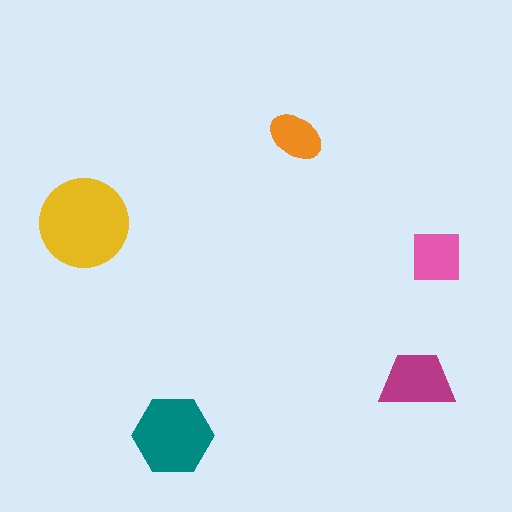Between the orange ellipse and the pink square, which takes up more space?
The pink square.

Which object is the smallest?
The orange ellipse.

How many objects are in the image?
There are 5 objects in the image.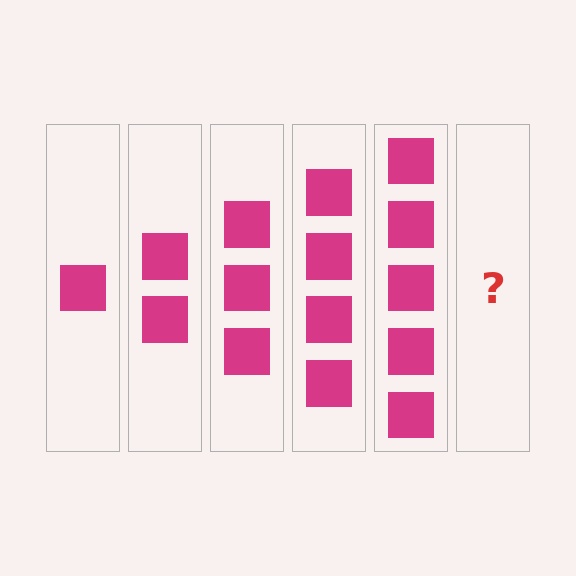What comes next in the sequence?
The next element should be 6 squares.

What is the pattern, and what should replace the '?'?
The pattern is that each step adds one more square. The '?' should be 6 squares.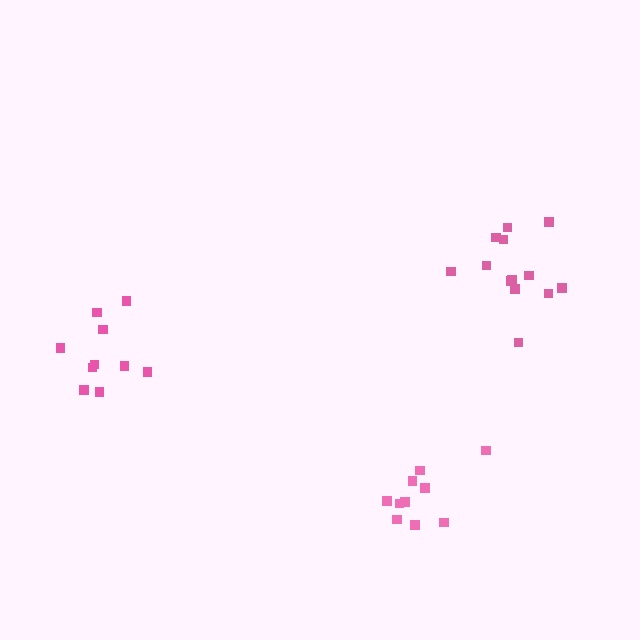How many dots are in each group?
Group 1: 13 dots, Group 2: 10 dots, Group 3: 10 dots (33 total).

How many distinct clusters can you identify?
There are 3 distinct clusters.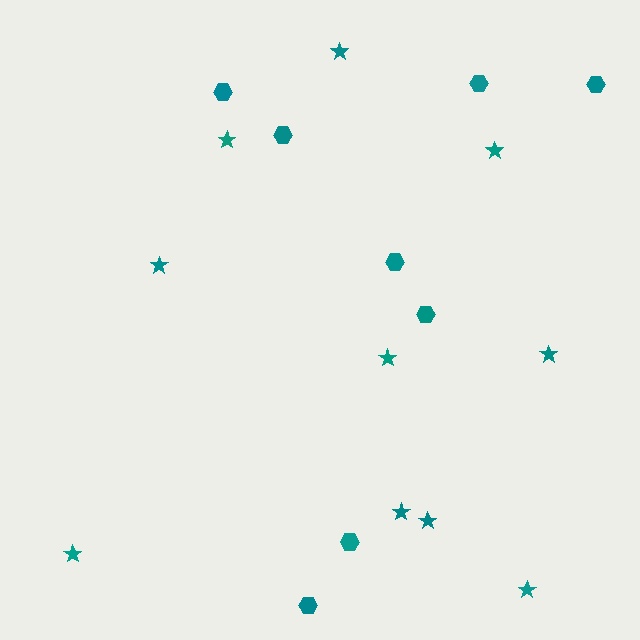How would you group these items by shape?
There are 2 groups: one group of hexagons (8) and one group of stars (10).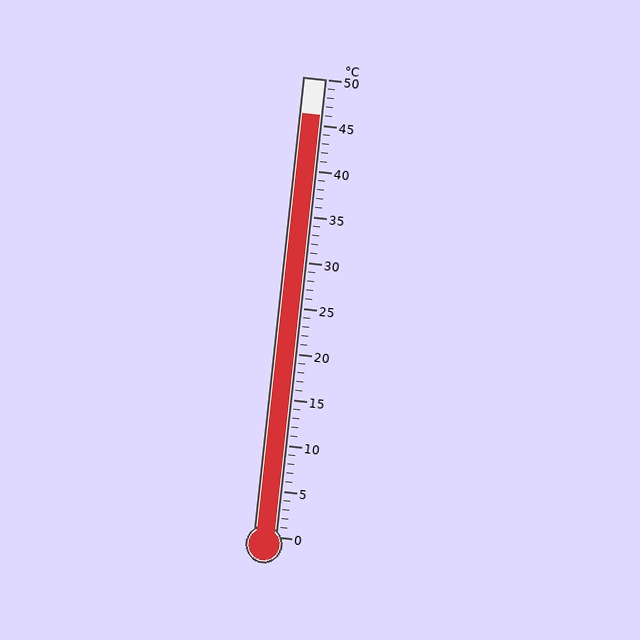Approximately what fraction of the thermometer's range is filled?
The thermometer is filled to approximately 90% of its range.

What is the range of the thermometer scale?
The thermometer scale ranges from 0°C to 50°C.